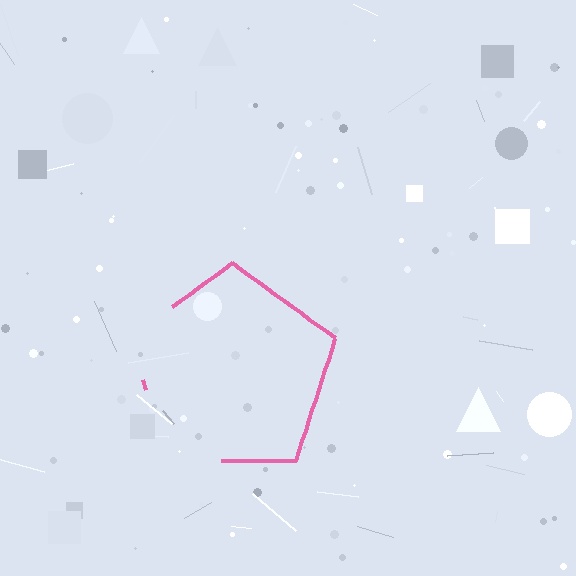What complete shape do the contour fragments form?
The contour fragments form a pentagon.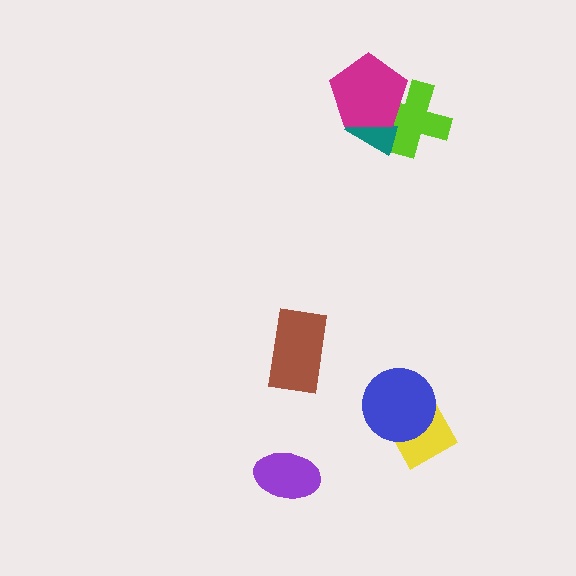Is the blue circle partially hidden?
No, no other shape covers it.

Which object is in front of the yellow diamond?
The blue circle is in front of the yellow diamond.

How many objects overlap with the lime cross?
2 objects overlap with the lime cross.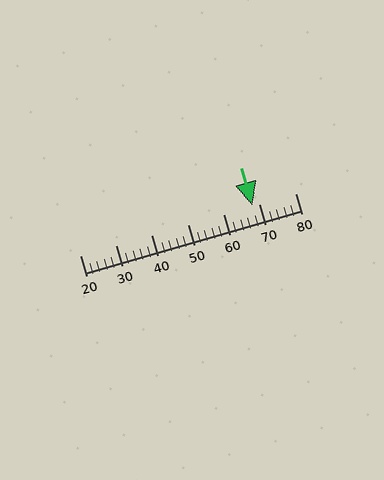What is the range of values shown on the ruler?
The ruler shows values from 20 to 80.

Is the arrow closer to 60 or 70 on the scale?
The arrow is closer to 70.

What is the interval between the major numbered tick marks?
The major tick marks are spaced 10 units apart.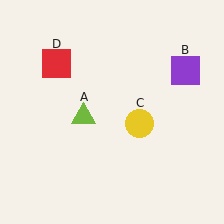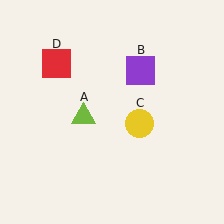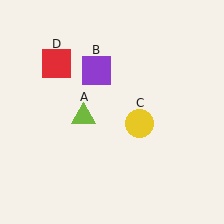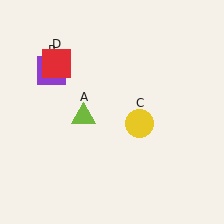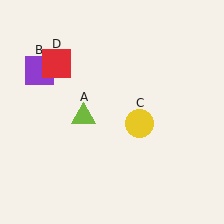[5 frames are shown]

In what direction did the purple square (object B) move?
The purple square (object B) moved left.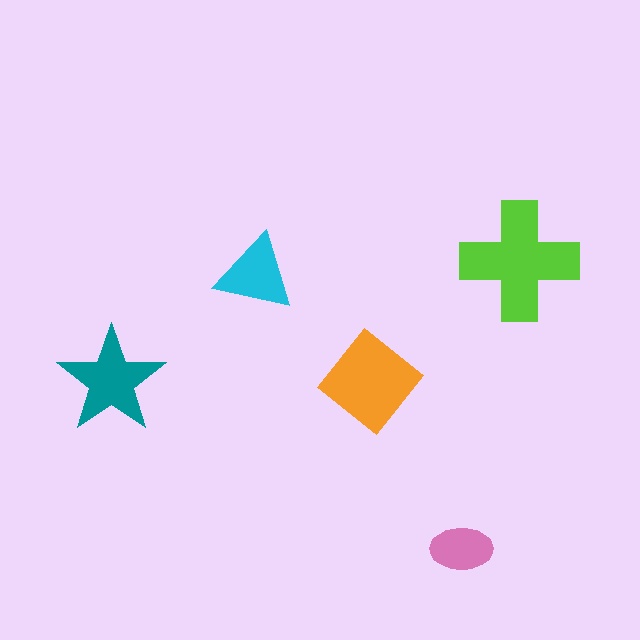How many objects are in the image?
There are 5 objects in the image.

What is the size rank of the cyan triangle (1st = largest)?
4th.